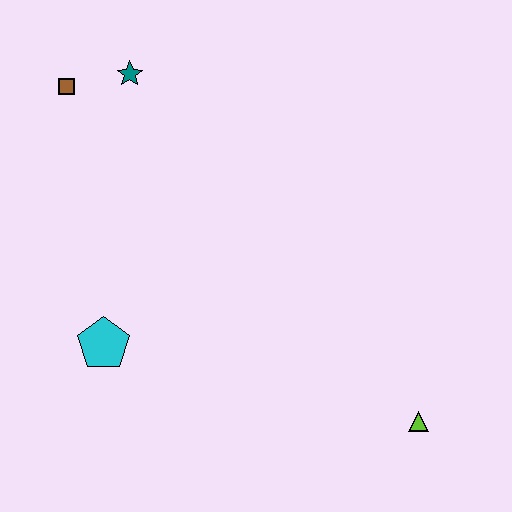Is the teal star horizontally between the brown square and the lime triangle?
Yes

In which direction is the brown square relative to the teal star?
The brown square is to the left of the teal star.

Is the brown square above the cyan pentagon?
Yes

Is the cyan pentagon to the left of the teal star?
Yes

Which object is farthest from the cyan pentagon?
The lime triangle is farthest from the cyan pentagon.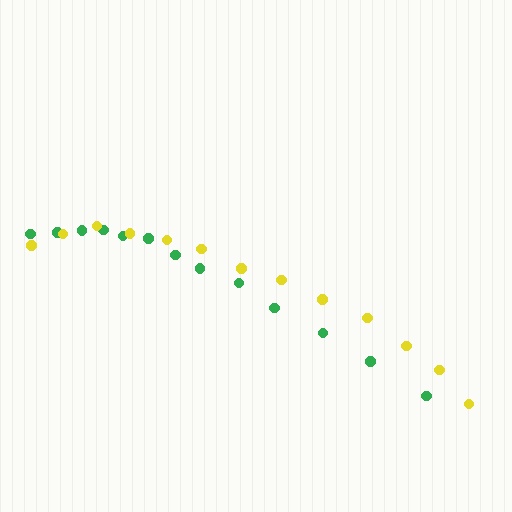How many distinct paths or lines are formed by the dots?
There are 2 distinct paths.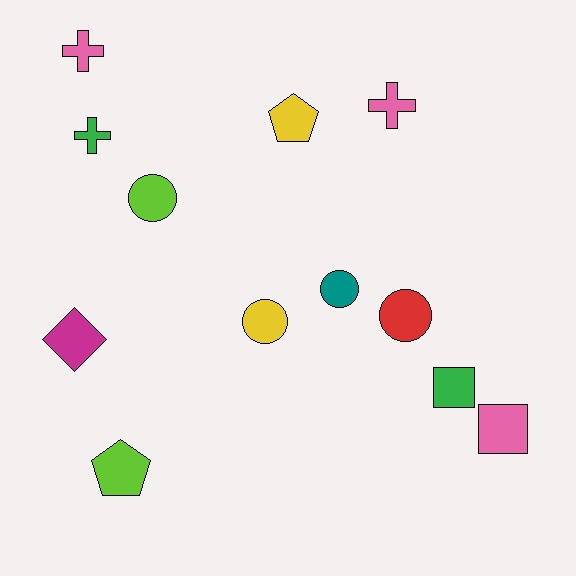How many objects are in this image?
There are 12 objects.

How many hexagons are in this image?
There are no hexagons.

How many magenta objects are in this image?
There is 1 magenta object.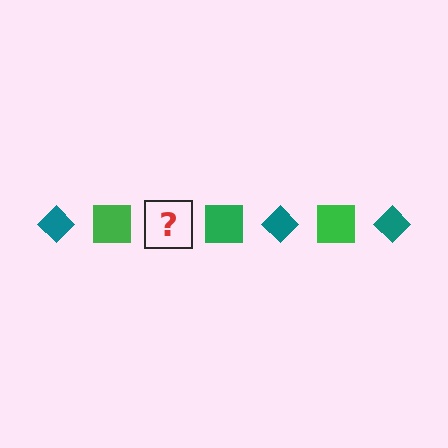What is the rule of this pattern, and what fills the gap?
The rule is that the pattern alternates between teal diamond and green square. The gap should be filled with a teal diamond.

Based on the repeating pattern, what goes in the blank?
The blank should be a teal diamond.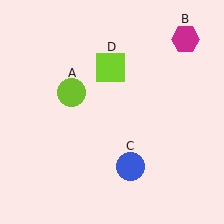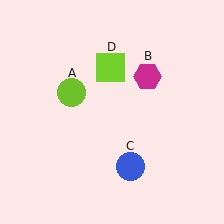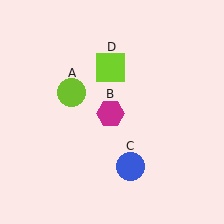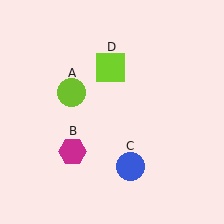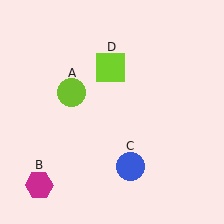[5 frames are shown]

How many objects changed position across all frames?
1 object changed position: magenta hexagon (object B).